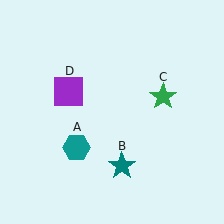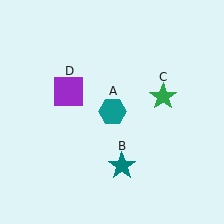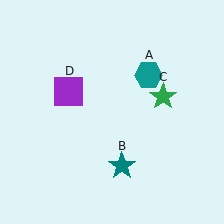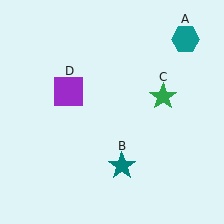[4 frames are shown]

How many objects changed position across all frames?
1 object changed position: teal hexagon (object A).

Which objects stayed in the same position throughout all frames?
Teal star (object B) and green star (object C) and purple square (object D) remained stationary.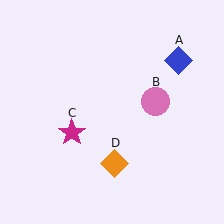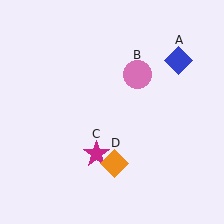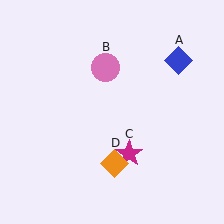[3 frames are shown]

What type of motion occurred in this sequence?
The pink circle (object B), magenta star (object C) rotated counterclockwise around the center of the scene.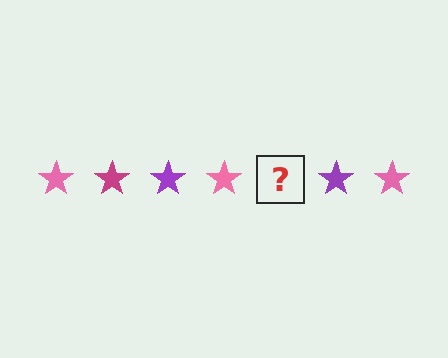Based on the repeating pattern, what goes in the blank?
The blank should be a magenta star.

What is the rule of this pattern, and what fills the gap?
The rule is that the pattern cycles through pink, magenta, purple stars. The gap should be filled with a magenta star.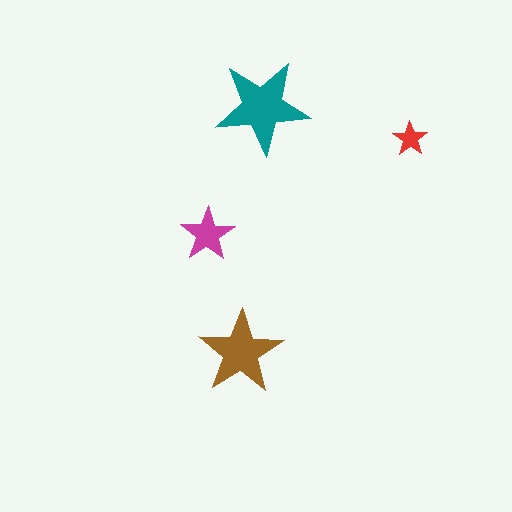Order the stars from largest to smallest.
the teal one, the brown one, the magenta one, the red one.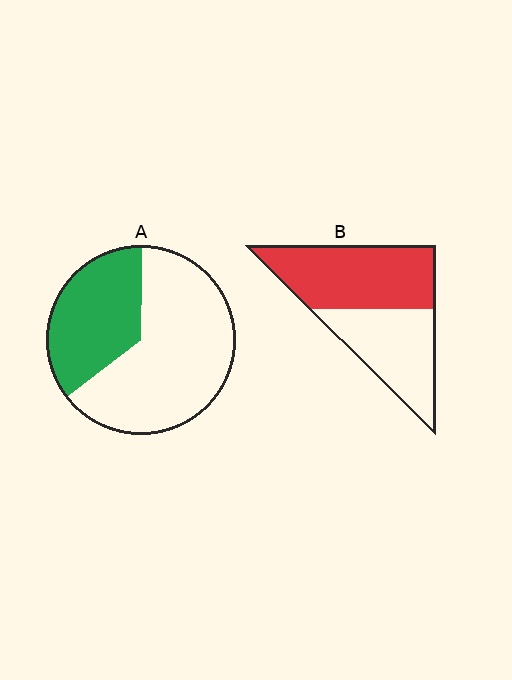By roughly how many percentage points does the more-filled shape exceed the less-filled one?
By roughly 20 percentage points (B over A).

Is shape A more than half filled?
No.